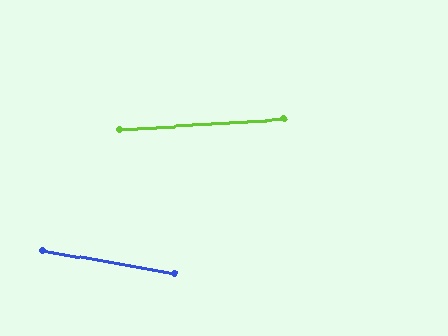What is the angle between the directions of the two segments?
Approximately 13 degrees.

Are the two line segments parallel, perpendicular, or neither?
Neither parallel nor perpendicular — they differ by about 13°.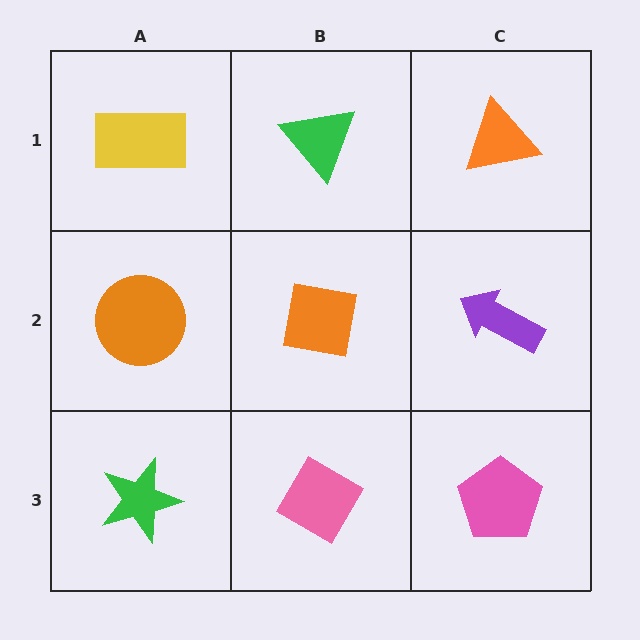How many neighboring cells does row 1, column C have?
2.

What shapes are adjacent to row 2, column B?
A green triangle (row 1, column B), a pink diamond (row 3, column B), an orange circle (row 2, column A), a purple arrow (row 2, column C).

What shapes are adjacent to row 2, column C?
An orange triangle (row 1, column C), a pink pentagon (row 3, column C), an orange square (row 2, column B).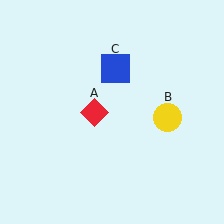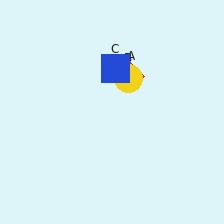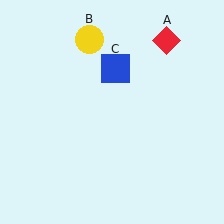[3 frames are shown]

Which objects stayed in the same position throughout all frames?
Blue square (object C) remained stationary.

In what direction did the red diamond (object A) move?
The red diamond (object A) moved up and to the right.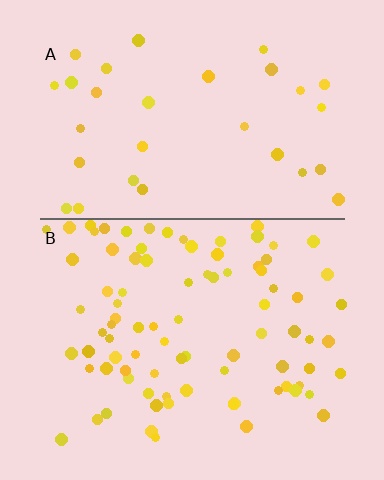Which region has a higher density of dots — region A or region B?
B (the bottom).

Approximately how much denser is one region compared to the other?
Approximately 2.7× — region B over region A.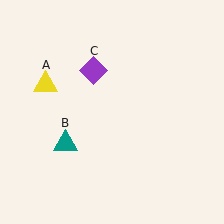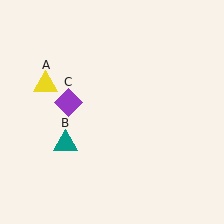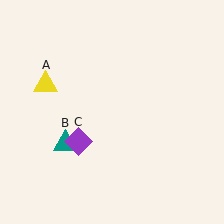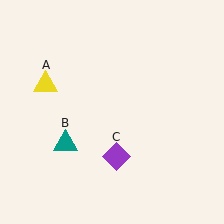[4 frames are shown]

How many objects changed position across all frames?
1 object changed position: purple diamond (object C).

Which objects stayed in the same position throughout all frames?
Yellow triangle (object A) and teal triangle (object B) remained stationary.